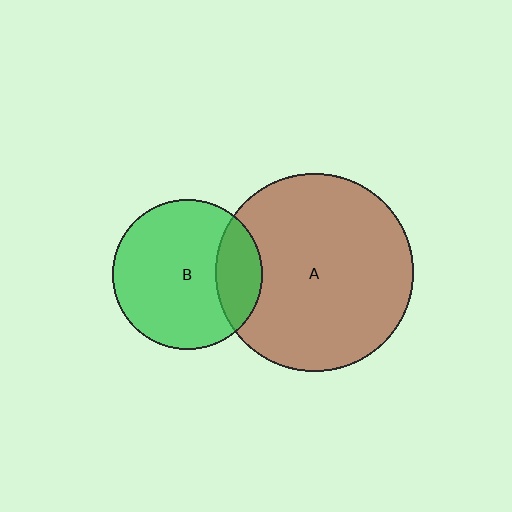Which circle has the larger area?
Circle A (brown).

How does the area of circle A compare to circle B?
Approximately 1.7 times.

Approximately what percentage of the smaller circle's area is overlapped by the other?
Approximately 20%.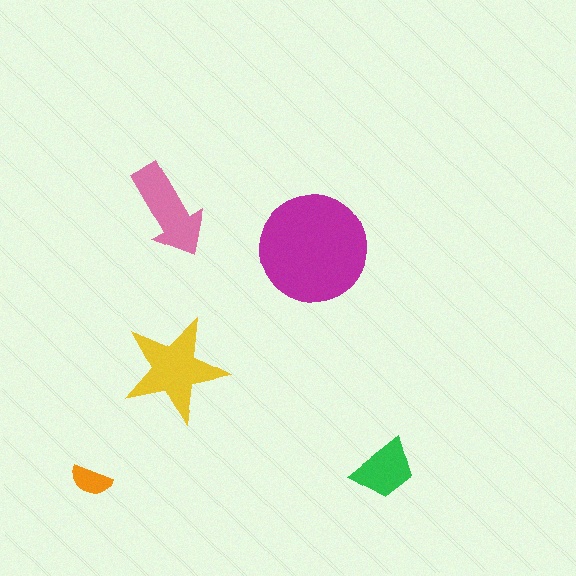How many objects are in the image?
There are 5 objects in the image.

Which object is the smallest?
The orange semicircle.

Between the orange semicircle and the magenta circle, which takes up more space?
The magenta circle.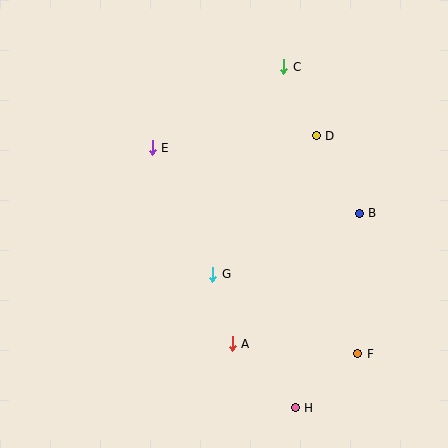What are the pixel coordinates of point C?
Point C is at (284, 67).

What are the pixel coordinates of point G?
Point G is at (213, 274).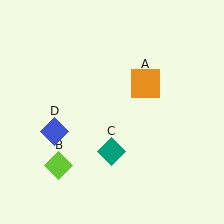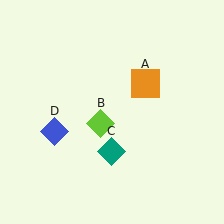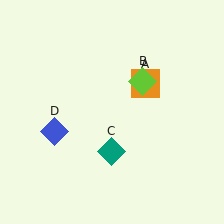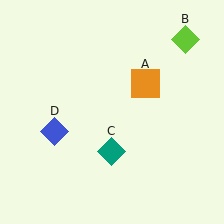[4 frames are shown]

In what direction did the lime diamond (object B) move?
The lime diamond (object B) moved up and to the right.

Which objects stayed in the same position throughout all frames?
Orange square (object A) and teal diamond (object C) and blue diamond (object D) remained stationary.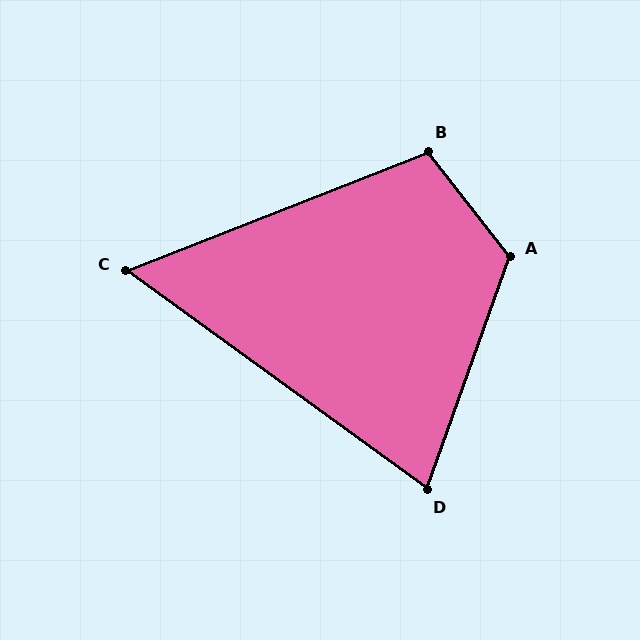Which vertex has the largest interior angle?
A, at approximately 123 degrees.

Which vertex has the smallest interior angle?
C, at approximately 57 degrees.